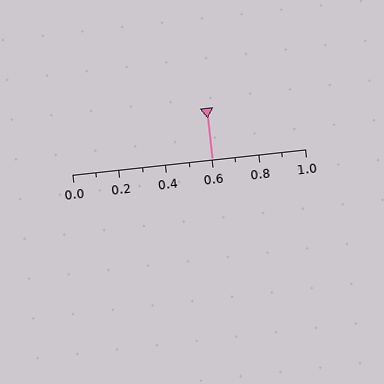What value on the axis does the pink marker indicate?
The marker indicates approximately 0.6.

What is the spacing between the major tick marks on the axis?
The major ticks are spaced 0.2 apart.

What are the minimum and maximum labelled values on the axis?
The axis runs from 0.0 to 1.0.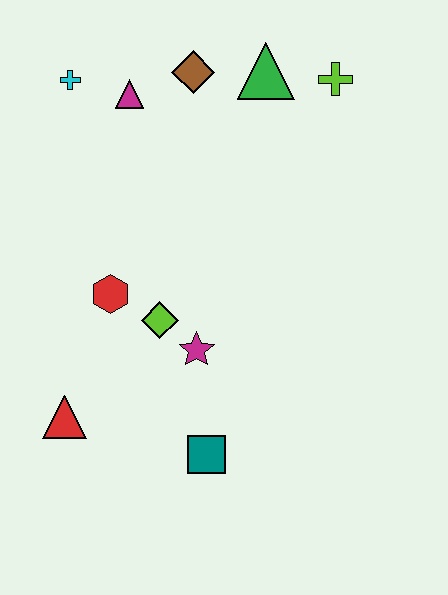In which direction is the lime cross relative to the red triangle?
The lime cross is above the red triangle.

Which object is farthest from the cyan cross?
The teal square is farthest from the cyan cross.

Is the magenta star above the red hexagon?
No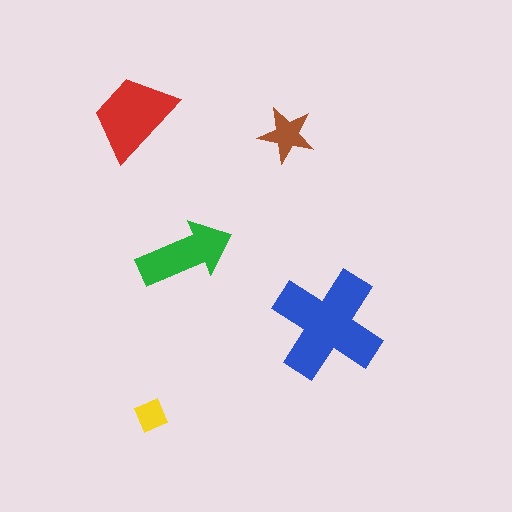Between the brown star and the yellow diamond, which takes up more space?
The brown star.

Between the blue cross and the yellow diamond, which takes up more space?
The blue cross.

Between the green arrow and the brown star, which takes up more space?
The green arrow.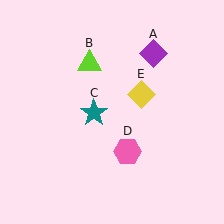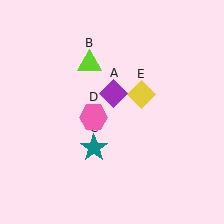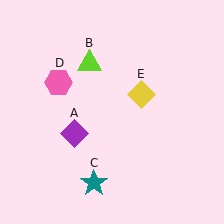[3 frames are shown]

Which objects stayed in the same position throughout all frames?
Lime triangle (object B) and yellow diamond (object E) remained stationary.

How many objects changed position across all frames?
3 objects changed position: purple diamond (object A), teal star (object C), pink hexagon (object D).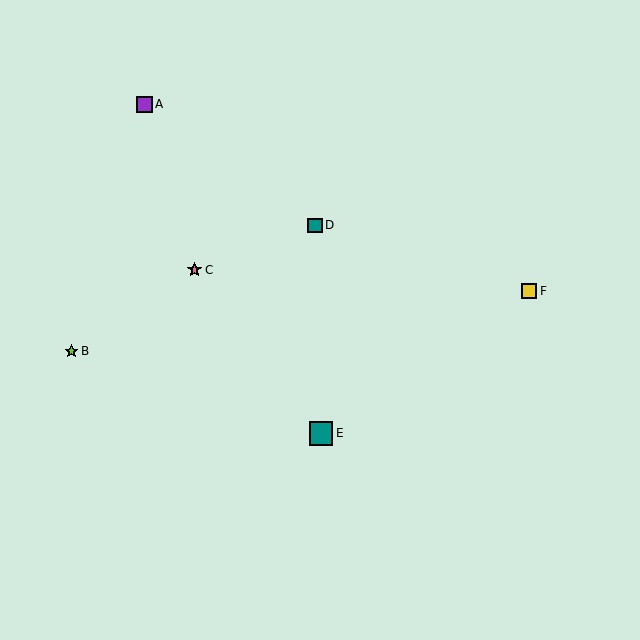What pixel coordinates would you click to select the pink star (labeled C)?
Click at (195, 270) to select the pink star C.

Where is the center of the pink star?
The center of the pink star is at (195, 270).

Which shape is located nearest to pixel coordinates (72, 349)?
The lime star (labeled B) at (71, 351) is nearest to that location.